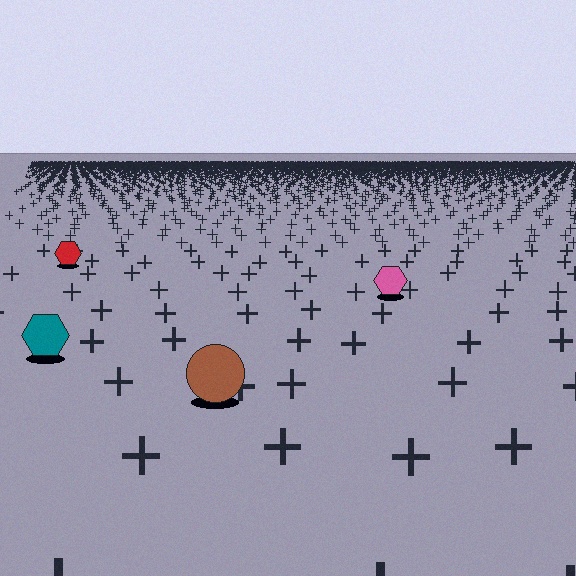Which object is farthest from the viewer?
The red hexagon is farthest from the viewer. It appears smaller and the ground texture around it is denser.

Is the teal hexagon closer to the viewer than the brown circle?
No. The brown circle is closer — you can tell from the texture gradient: the ground texture is coarser near it.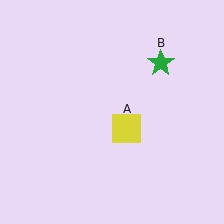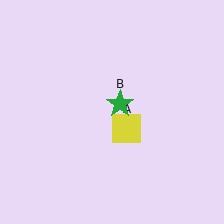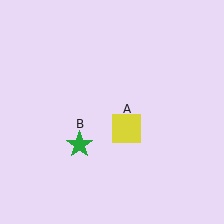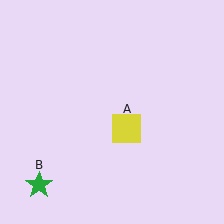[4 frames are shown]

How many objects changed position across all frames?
1 object changed position: green star (object B).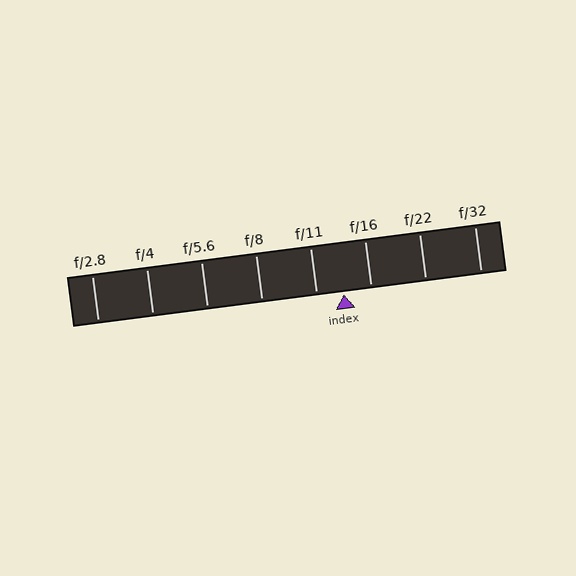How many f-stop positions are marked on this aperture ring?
There are 8 f-stop positions marked.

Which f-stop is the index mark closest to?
The index mark is closest to f/11.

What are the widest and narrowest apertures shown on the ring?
The widest aperture shown is f/2.8 and the narrowest is f/32.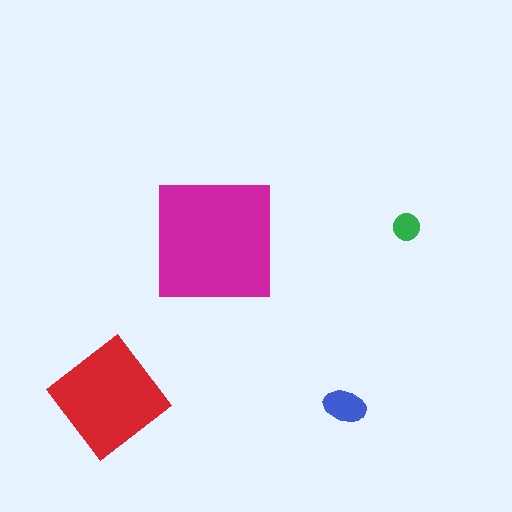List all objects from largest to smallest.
The magenta square, the red diamond, the blue ellipse, the green circle.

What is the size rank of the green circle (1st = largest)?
4th.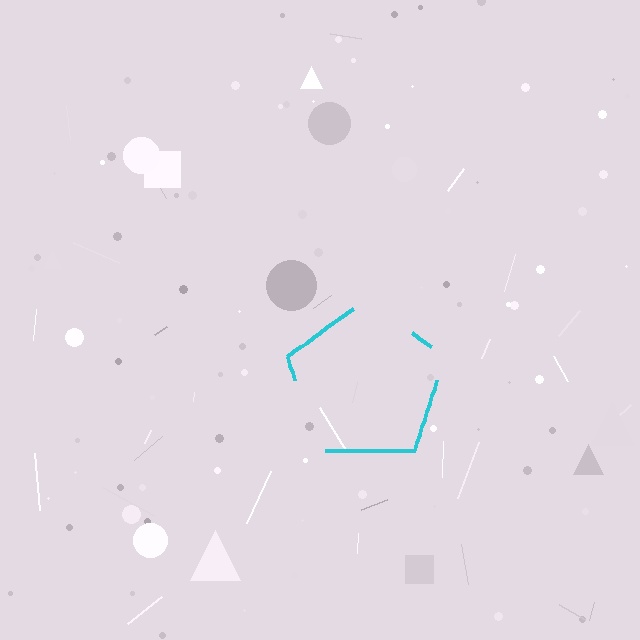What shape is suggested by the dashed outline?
The dashed outline suggests a pentagon.